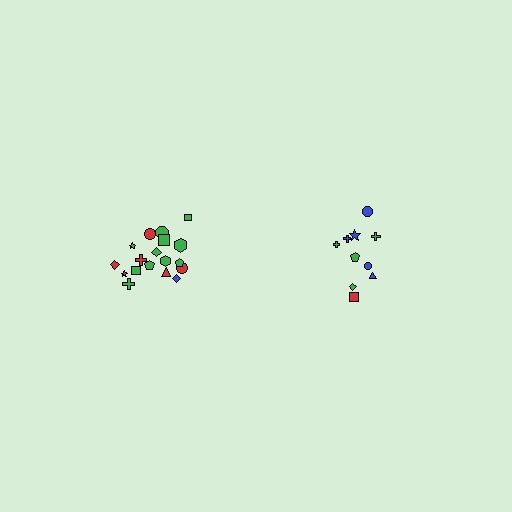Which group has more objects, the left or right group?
The left group.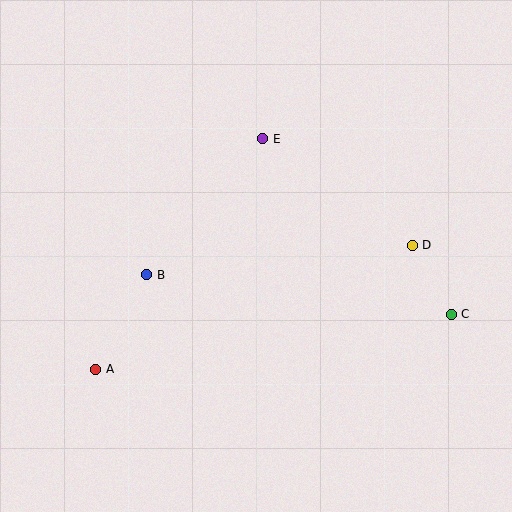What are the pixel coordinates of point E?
Point E is at (263, 139).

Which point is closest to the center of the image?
Point B at (147, 275) is closest to the center.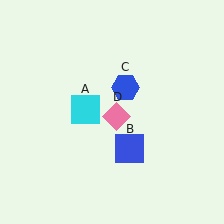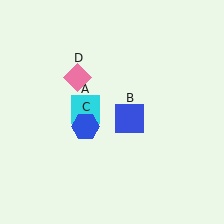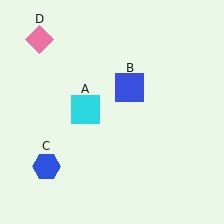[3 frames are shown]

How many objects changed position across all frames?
3 objects changed position: blue square (object B), blue hexagon (object C), pink diamond (object D).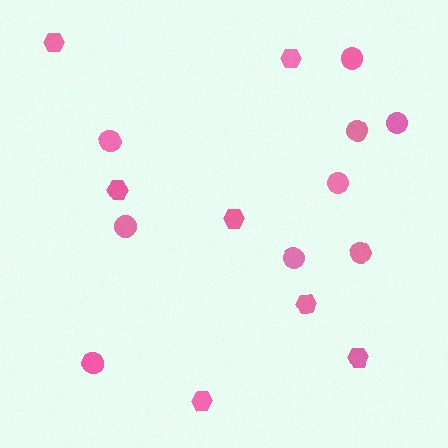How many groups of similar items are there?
There are 2 groups: one group of circles (9) and one group of hexagons (7).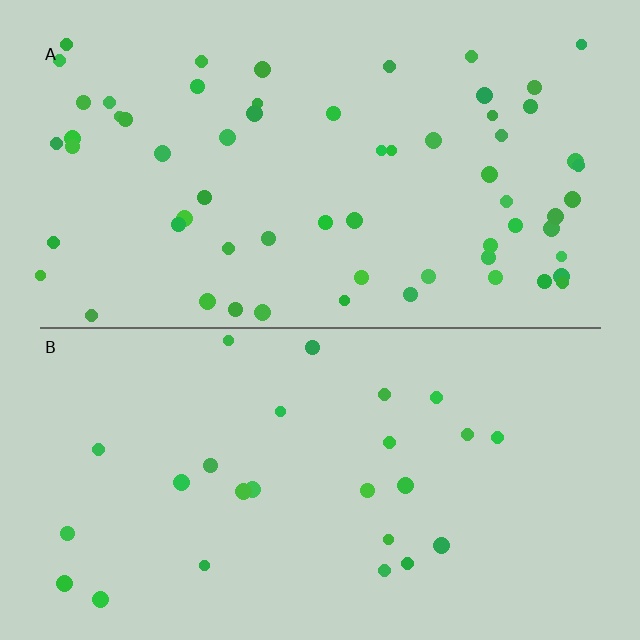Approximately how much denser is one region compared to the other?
Approximately 2.5× — region A over region B.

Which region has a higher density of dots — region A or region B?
A (the top).